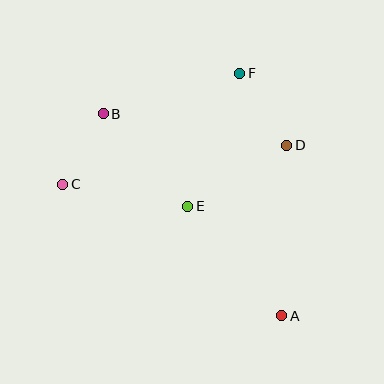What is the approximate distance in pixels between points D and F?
The distance between D and F is approximately 86 pixels.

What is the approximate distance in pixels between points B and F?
The distance between B and F is approximately 142 pixels.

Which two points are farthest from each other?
Points A and B are farthest from each other.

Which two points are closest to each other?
Points B and C are closest to each other.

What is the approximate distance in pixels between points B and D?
The distance between B and D is approximately 186 pixels.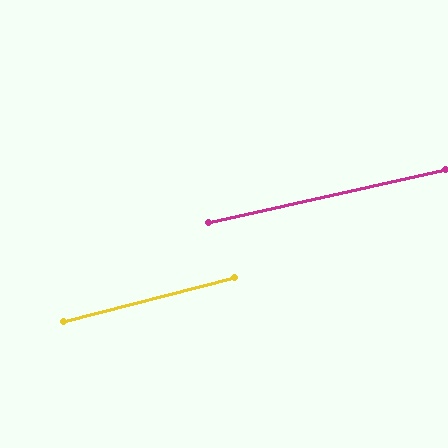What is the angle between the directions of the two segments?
Approximately 2 degrees.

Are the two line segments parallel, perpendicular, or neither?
Parallel — their directions differ by only 1.6°.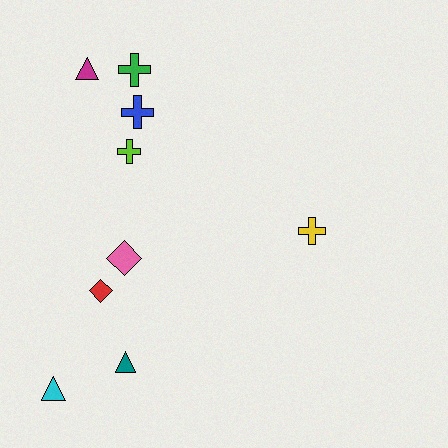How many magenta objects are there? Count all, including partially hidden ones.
There is 1 magenta object.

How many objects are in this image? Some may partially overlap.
There are 9 objects.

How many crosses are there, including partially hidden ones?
There are 4 crosses.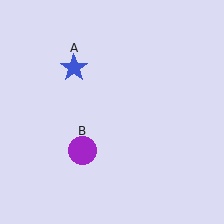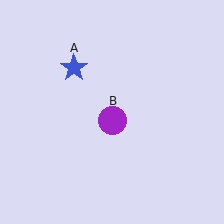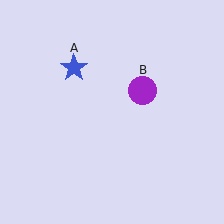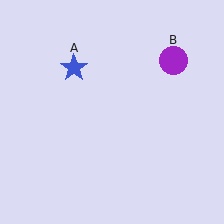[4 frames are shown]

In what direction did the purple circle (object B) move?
The purple circle (object B) moved up and to the right.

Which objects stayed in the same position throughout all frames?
Blue star (object A) remained stationary.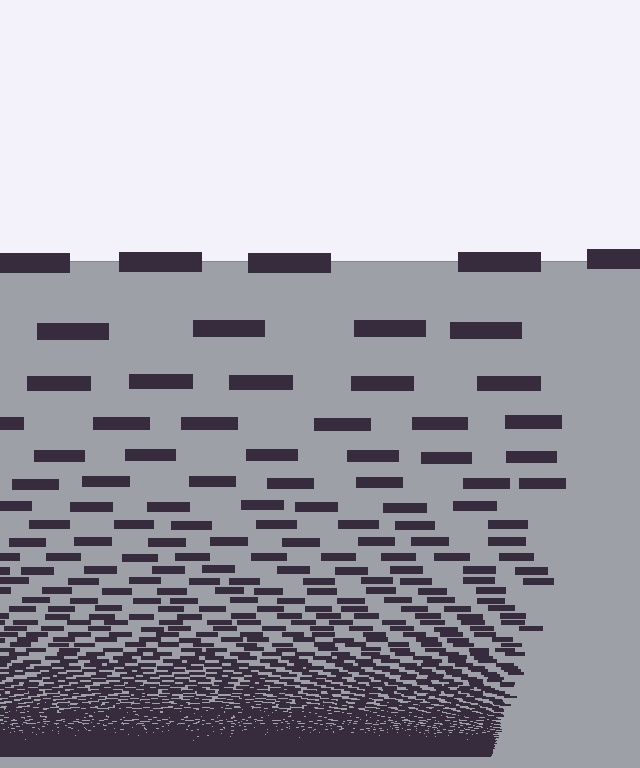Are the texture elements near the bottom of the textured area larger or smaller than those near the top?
Smaller. The gradient is inverted — elements near the bottom are smaller and denser.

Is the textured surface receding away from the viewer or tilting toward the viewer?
The surface appears to tilt toward the viewer. Texture elements get larger and sparser toward the top.